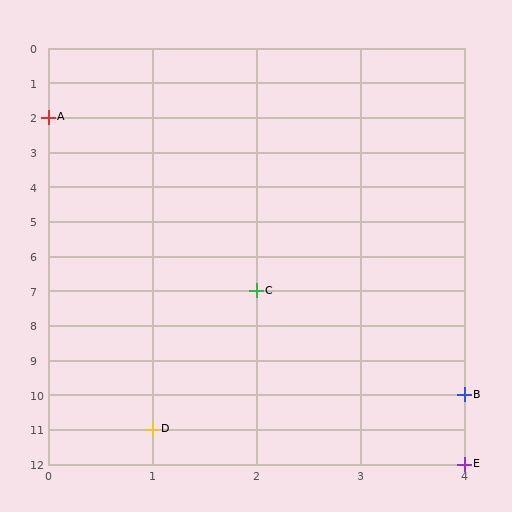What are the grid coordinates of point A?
Point A is at grid coordinates (0, 2).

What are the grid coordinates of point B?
Point B is at grid coordinates (4, 10).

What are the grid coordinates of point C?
Point C is at grid coordinates (2, 7).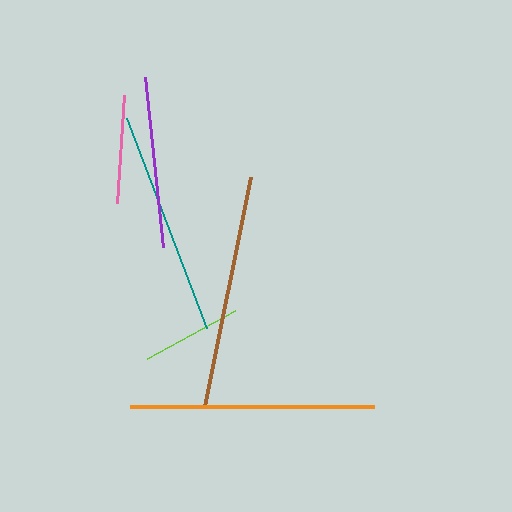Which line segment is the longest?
The orange line is the longest at approximately 244 pixels.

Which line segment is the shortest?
The lime line is the shortest at approximately 100 pixels.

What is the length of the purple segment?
The purple segment is approximately 170 pixels long.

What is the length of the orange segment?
The orange segment is approximately 244 pixels long.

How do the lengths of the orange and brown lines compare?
The orange and brown lines are approximately the same length.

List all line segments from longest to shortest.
From longest to shortest: orange, brown, teal, purple, pink, lime.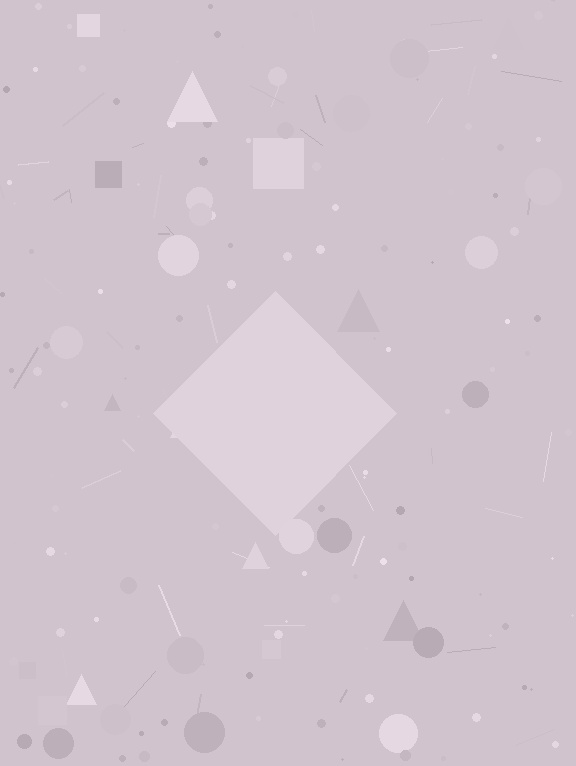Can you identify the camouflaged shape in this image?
The camouflaged shape is a diamond.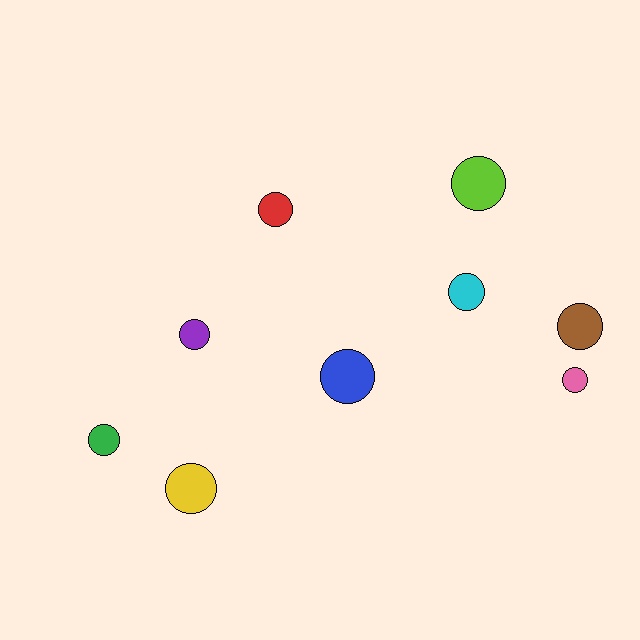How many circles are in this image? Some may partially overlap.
There are 9 circles.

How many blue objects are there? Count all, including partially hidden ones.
There is 1 blue object.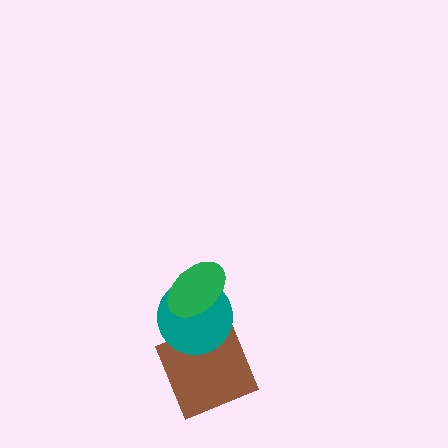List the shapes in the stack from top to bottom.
From top to bottom: the green ellipse, the teal circle, the brown square.